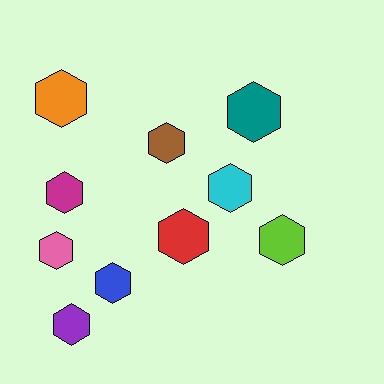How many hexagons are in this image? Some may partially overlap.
There are 10 hexagons.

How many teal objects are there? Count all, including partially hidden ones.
There is 1 teal object.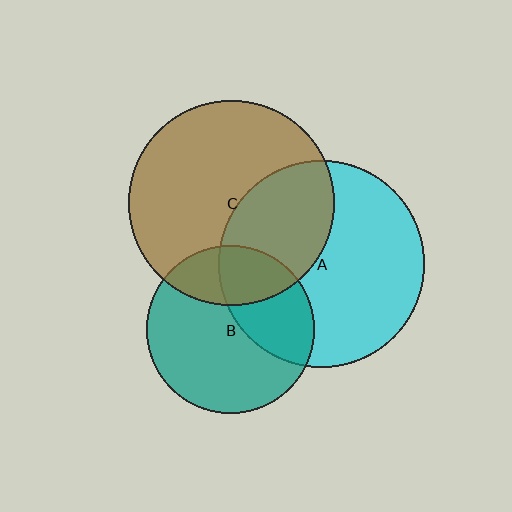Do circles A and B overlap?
Yes.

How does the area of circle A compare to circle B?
Approximately 1.5 times.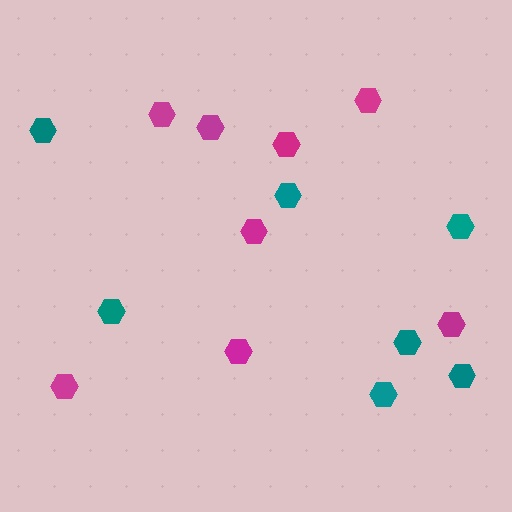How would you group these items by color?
There are 2 groups: one group of magenta hexagons (8) and one group of teal hexagons (7).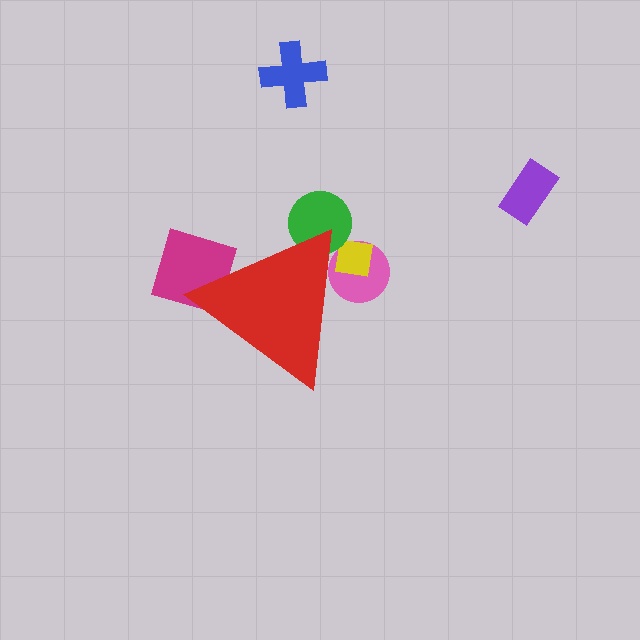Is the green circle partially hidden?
Yes, the green circle is partially hidden behind the red triangle.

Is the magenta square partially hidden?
Yes, the magenta square is partially hidden behind the red triangle.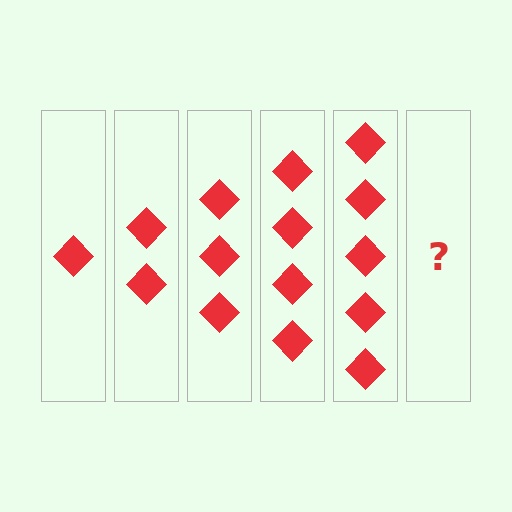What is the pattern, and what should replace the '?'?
The pattern is that each step adds one more diamond. The '?' should be 6 diamonds.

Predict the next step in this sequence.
The next step is 6 diamonds.